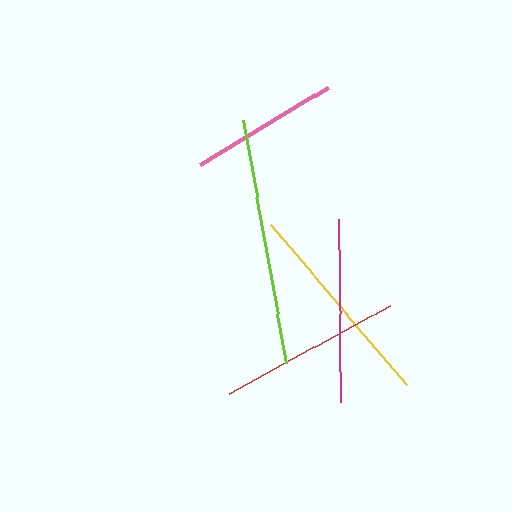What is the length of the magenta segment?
The magenta segment is approximately 183 pixels long.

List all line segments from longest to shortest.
From longest to shortest: lime, yellow, red, magenta, pink.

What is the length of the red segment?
The red segment is approximately 183 pixels long.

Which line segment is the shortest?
The pink line is the shortest at approximately 150 pixels.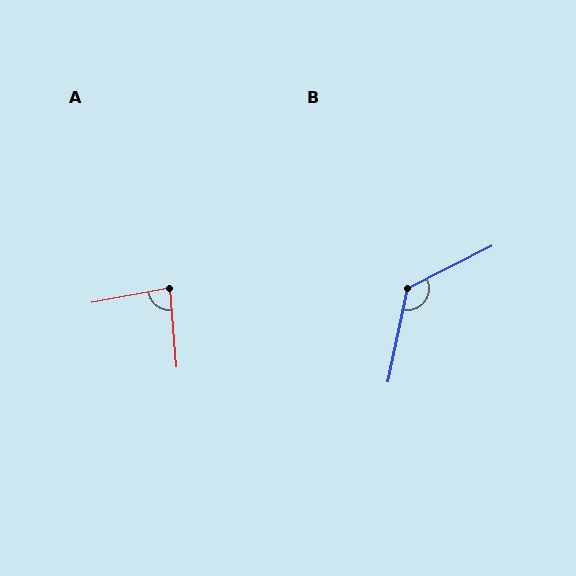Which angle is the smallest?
A, at approximately 84 degrees.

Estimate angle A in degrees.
Approximately 84 degrees.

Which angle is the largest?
B, at approximately 129 degrees.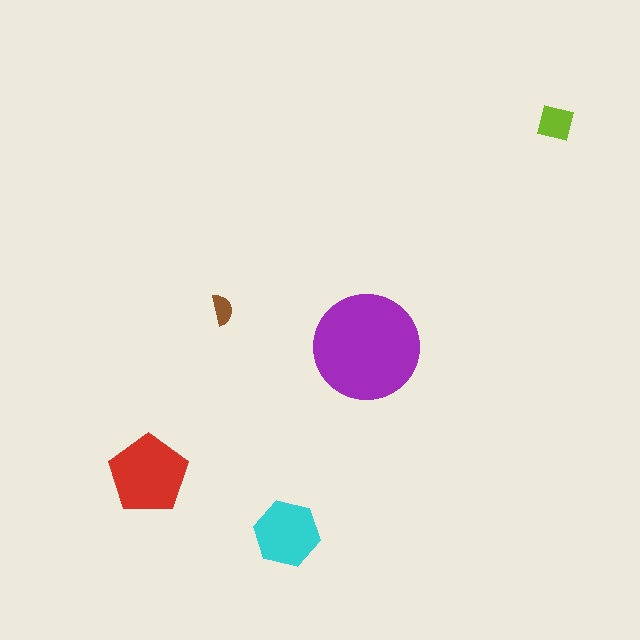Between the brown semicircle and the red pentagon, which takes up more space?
The red pentagon.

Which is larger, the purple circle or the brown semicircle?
The purple circle.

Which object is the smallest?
The brown semicircle.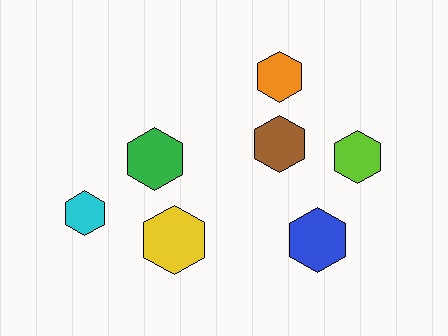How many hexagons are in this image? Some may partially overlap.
There are 7 hexagons.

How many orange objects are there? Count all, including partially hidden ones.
There is 1 orange object.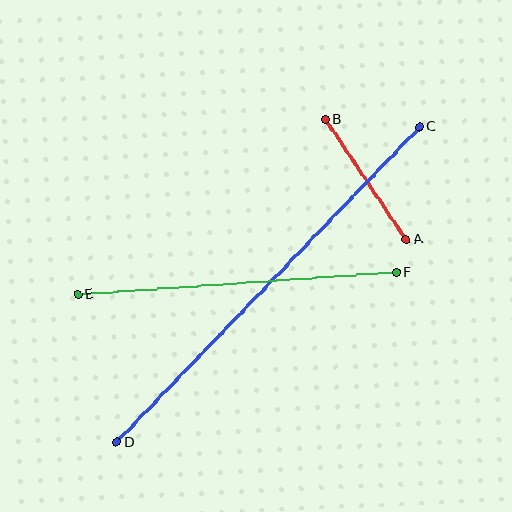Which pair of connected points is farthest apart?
Points C and D are farthest apart.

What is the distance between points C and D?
The distance is approximately 437 pixels.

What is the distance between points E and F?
The distance is approximately 319 pixels.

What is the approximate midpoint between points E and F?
The midpoint is at approximately (237, 284) pixels.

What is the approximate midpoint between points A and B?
The midpoint is at approximately (366, 179) pixels.